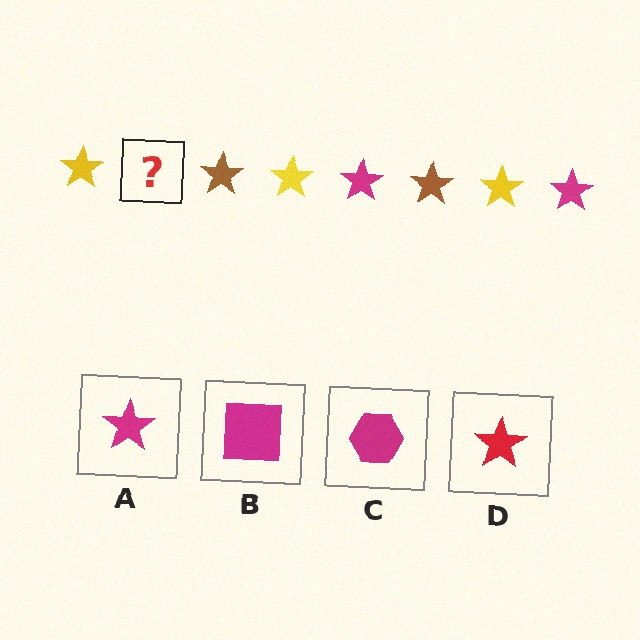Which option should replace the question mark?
Option A.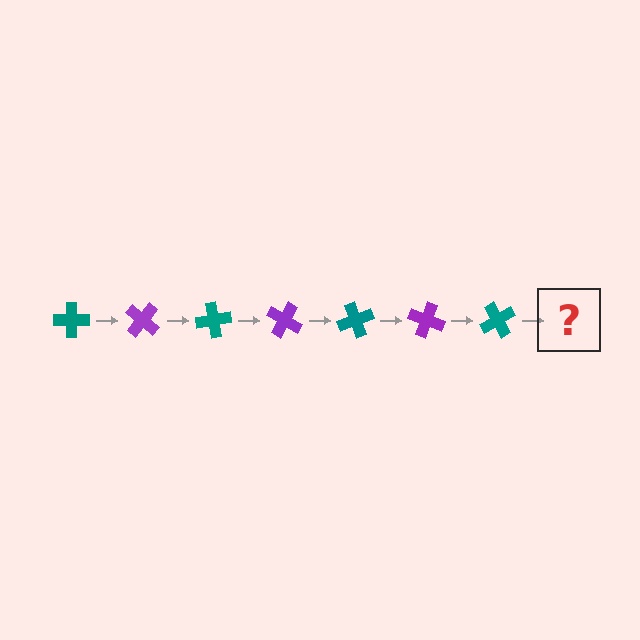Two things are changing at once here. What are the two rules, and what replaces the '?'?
The two rules are that it rotates 40 degrees each step and the color cycles through teal and purple. The '?' should be a purple cross, rotated 280 degrees from the start.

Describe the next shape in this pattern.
It should be a purple cross, rotated 280 degrees from the start.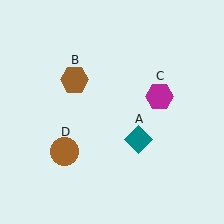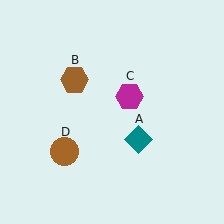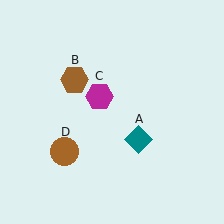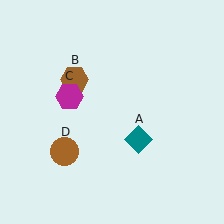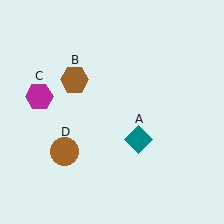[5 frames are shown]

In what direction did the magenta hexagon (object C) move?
The magenta hexagon (object C) moved left.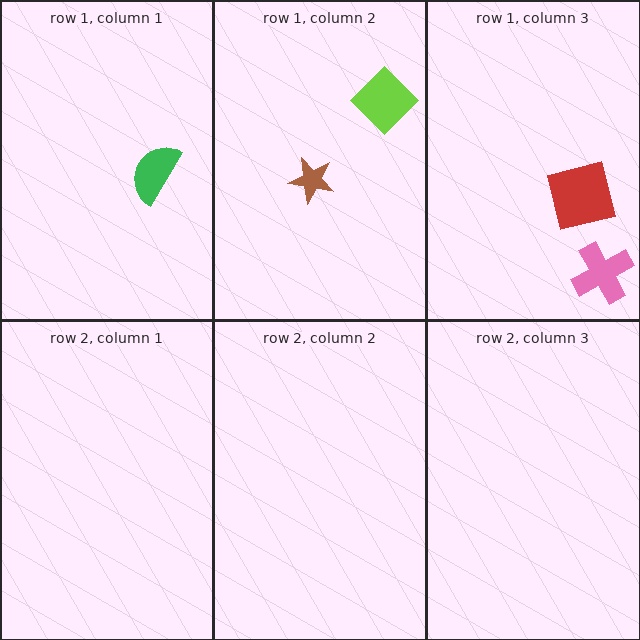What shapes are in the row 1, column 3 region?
The pink cross, the red square.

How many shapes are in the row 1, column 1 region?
1.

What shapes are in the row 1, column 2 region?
The lime diamond, the brown star.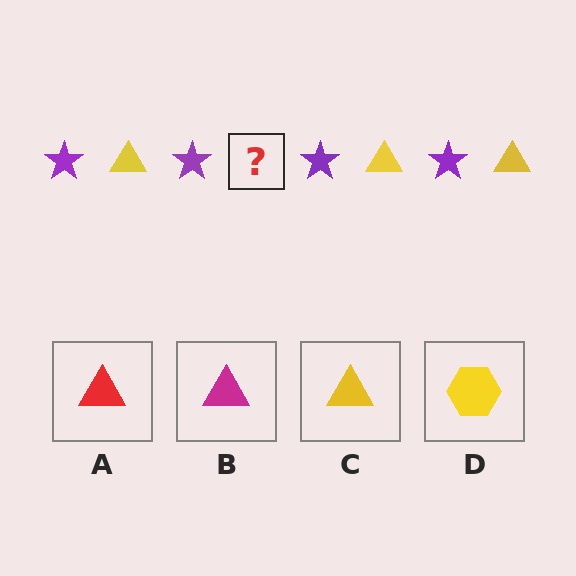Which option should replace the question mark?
Option C.